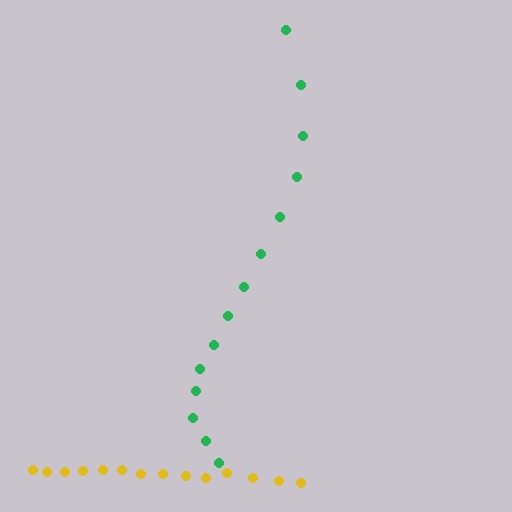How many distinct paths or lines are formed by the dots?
There are 2 distinct paths.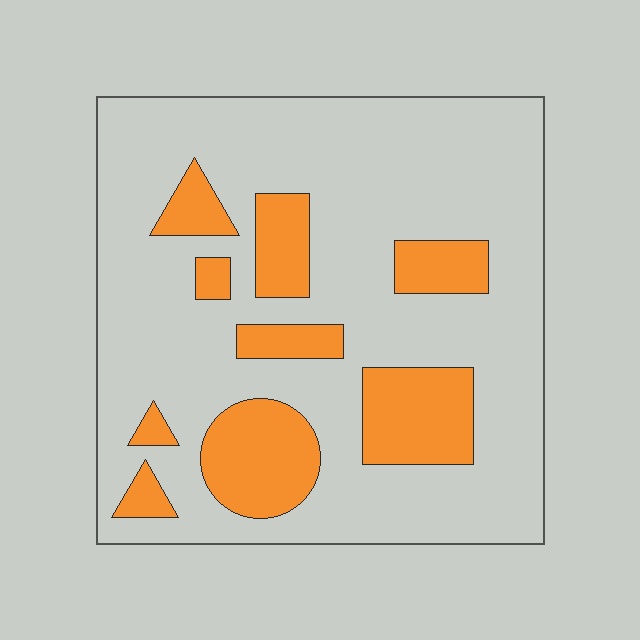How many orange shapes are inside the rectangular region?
9.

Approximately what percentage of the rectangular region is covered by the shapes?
Approximately 25%.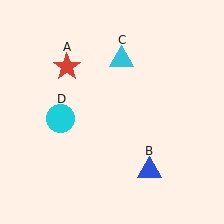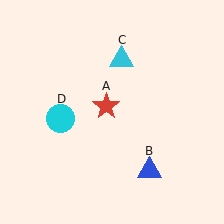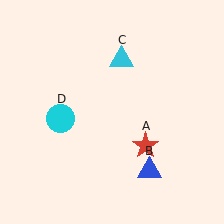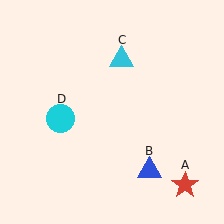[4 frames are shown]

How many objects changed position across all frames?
1 object changed position: red star (object A).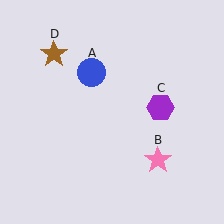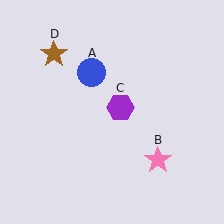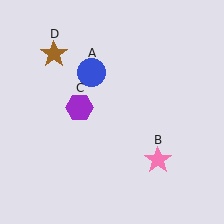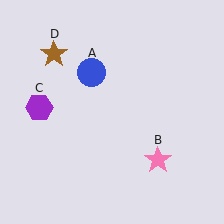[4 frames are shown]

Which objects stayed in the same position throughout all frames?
Blue circle (object A) and pink star (object B) and brown star (object D) remained stationary.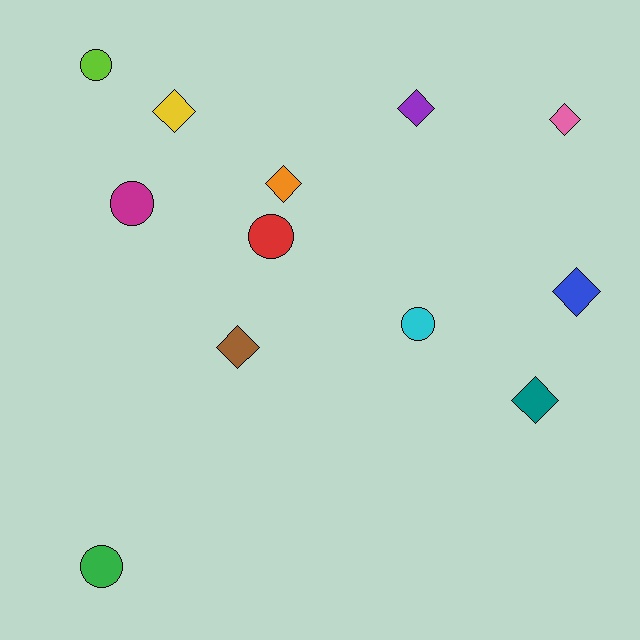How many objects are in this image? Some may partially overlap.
There are 12 objects.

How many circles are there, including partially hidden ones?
There are 5 circles.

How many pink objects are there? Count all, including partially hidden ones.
There is 1 pink object.